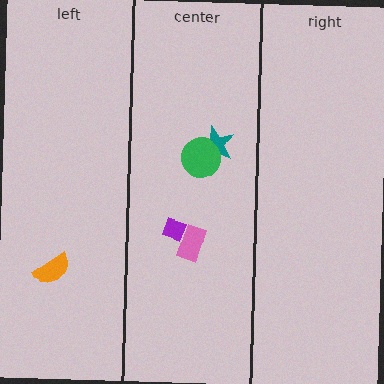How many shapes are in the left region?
1.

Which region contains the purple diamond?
The center region.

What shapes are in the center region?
The purple diamond, the pink rectangle, the teal star, the green circle.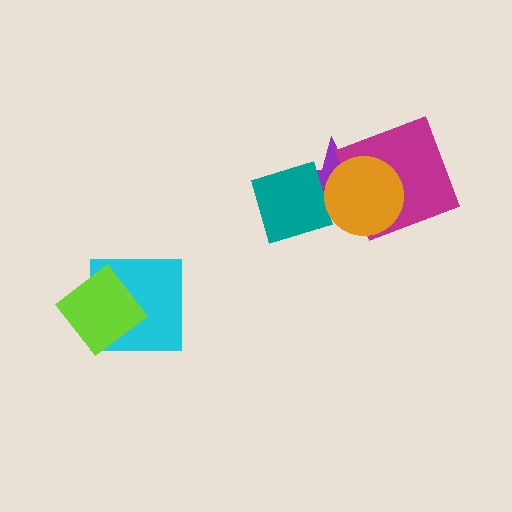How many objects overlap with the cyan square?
1 object overlaps with the cyan square.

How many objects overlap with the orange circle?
3 objects overlap with the orange circle.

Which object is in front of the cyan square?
The lime diamond is in front of the cyan square.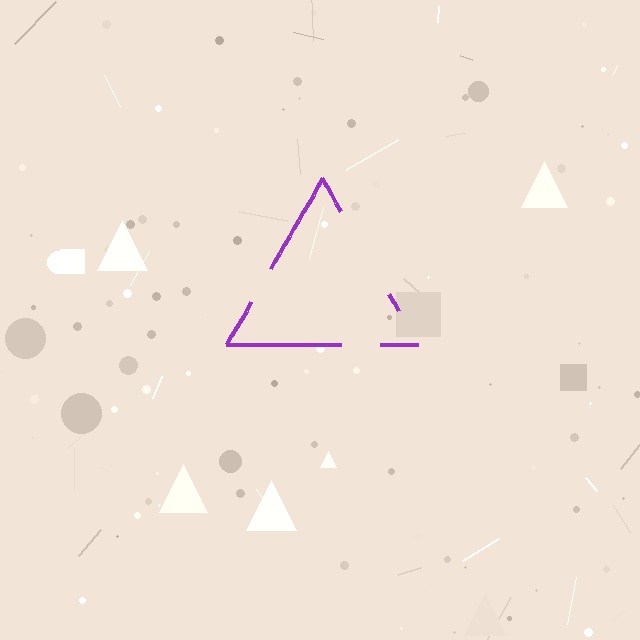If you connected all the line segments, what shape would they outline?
They would outline a triangle.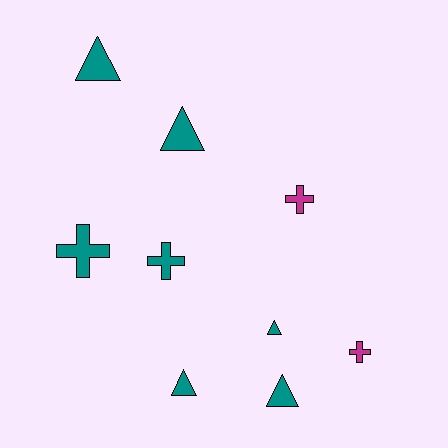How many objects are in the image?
There are 9 objects.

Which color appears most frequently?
Teal, with 7 objects.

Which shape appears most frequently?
Triangle, with 5 objects.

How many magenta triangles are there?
There are no magenta triangles.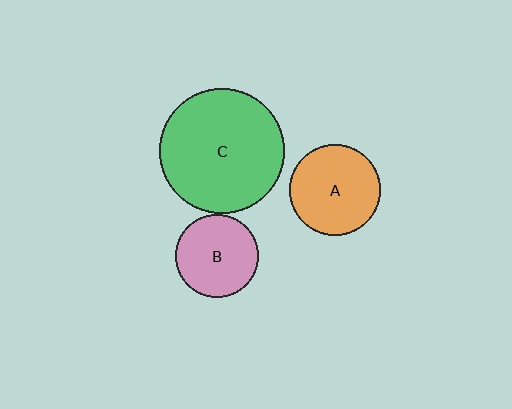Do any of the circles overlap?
No, none of the circles overlap.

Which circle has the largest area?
Circle C (green).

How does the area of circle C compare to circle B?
Approximately 2.2 times.